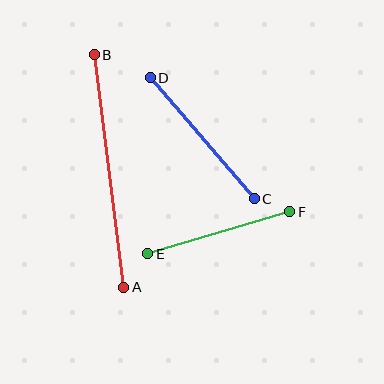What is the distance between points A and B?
The distance is approximately 234 pixels.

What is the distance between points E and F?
The distance is approximately 148 pixels.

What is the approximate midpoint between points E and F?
The midpoint is at approximately (219, 233) pixels.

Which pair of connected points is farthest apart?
Points A and B are farthest apart.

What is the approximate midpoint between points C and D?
The midpoint is at approximately (202, 138) pixels.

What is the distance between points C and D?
The distance is approximately 159 pixels.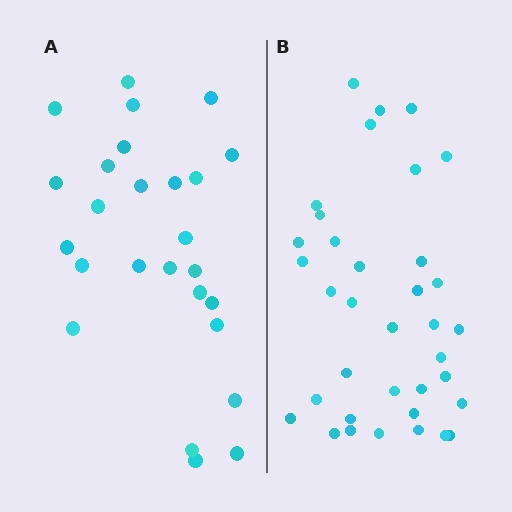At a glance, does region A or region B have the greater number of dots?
Region B (the right region) has more dots.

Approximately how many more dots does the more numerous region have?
Region B has roughly 10 or so more dots than region A.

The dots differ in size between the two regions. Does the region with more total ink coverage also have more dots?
No. Region A has more total ink coverage because its dots are larger, but region B actually contains more individual dots. Total area can be misleading — the number of items is what matters here.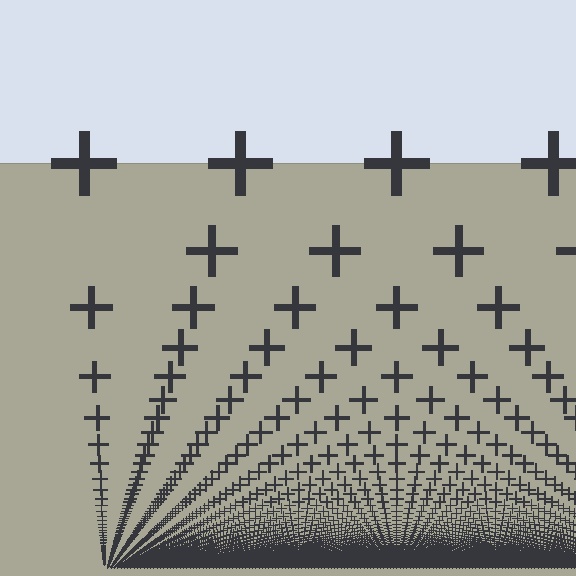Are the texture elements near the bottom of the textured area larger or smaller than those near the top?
Smaller. The gradient is inverted — elements near the bottom are smaller and denser.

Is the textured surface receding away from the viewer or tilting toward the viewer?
The surface appears to tilt toward the viewer. Texture elements get larger and sparser toward the top.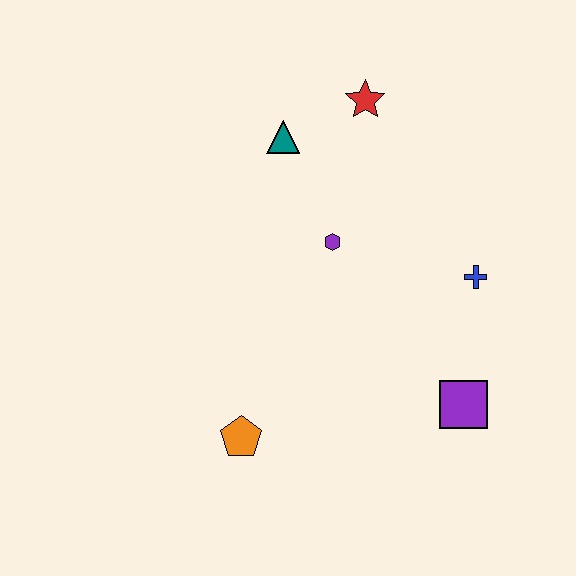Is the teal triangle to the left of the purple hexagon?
Yes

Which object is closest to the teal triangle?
The red star is closest to the teal triangle.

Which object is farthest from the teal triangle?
The purple square is farthest from the teal triangle.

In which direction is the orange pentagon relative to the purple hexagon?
The orange pentagon is below the purple hexagon.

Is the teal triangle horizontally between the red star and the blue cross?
No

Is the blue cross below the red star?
Yes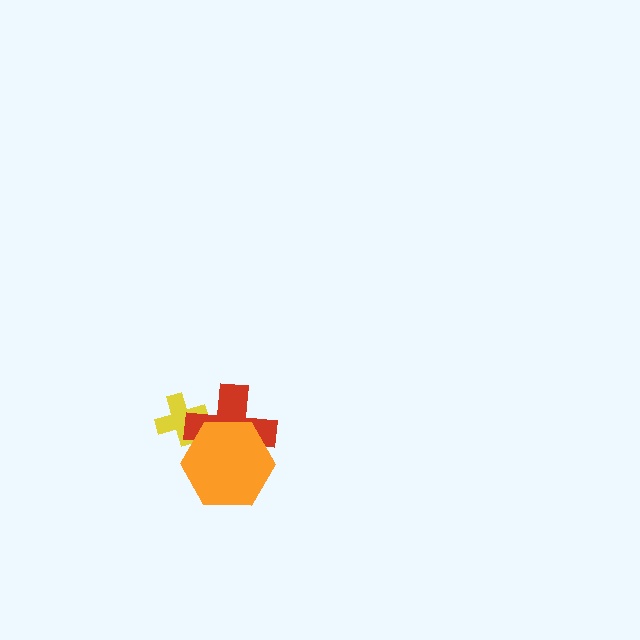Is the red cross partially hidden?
Yes, it is partially covered by another shape.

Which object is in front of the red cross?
The orange hexagon is in front of the red cross.